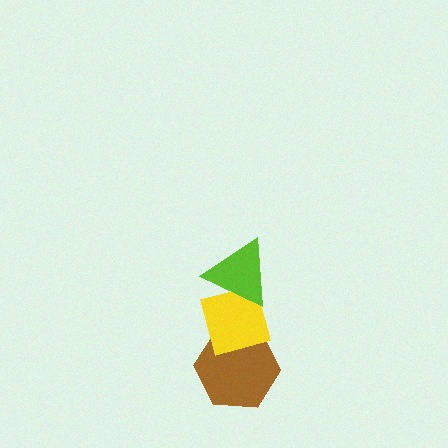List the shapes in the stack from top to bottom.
From top to bottom: the lime triangle, the yellow square, the brown hexagon.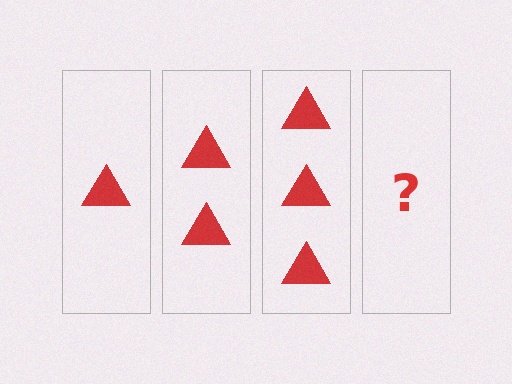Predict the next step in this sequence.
The next step is 4 triangles.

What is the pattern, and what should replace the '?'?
The pattern is that each step adds one more triangle. The '?' should be 4 triangles.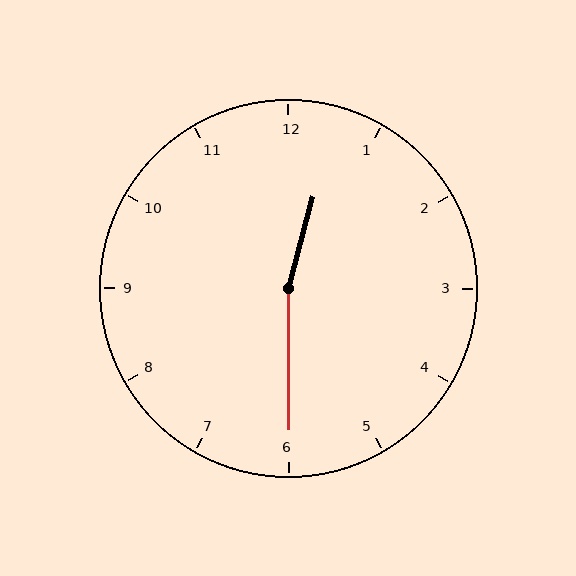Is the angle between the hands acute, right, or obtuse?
It is obtuse.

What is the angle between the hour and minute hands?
Approximately 165 degrees.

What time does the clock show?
12:30.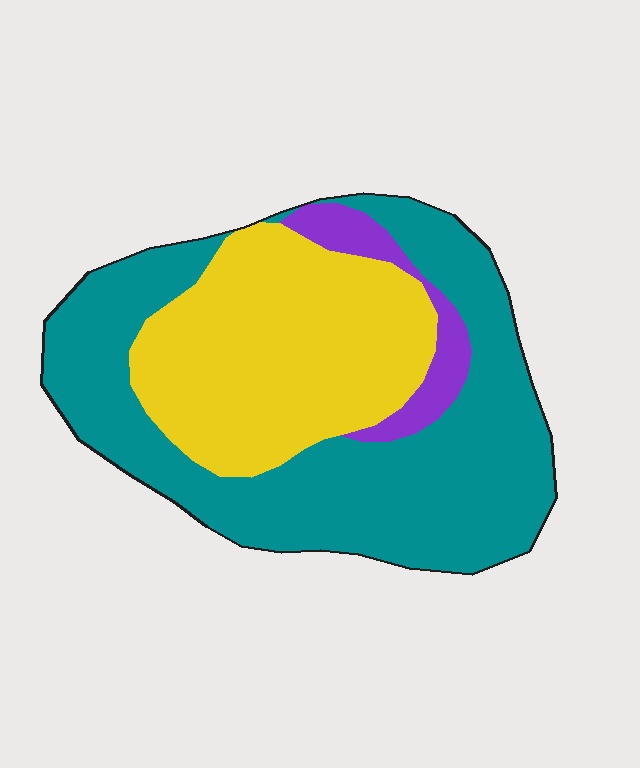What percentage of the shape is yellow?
Yellow covers around 35% of the shape.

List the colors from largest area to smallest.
From largest to smallest: teal, yellow, purple.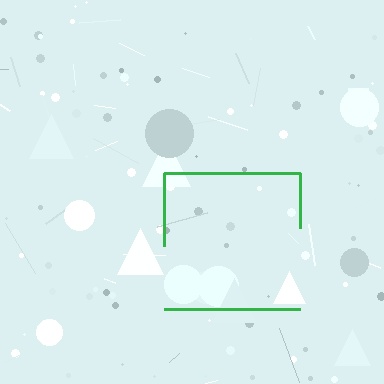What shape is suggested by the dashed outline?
The dashed outline suggests a square.